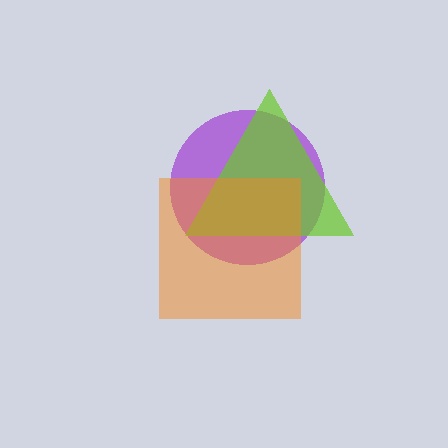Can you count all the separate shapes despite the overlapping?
Yes, there are 3 separate shapes.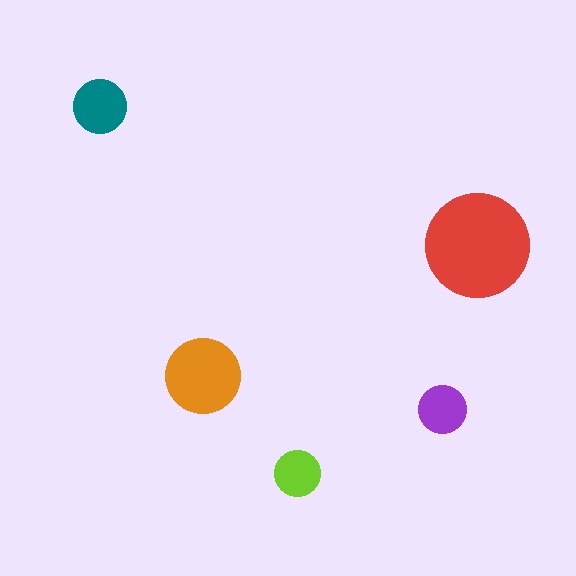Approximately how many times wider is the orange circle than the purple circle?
About 1.5 times wider.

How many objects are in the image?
There are 5 objects in the image.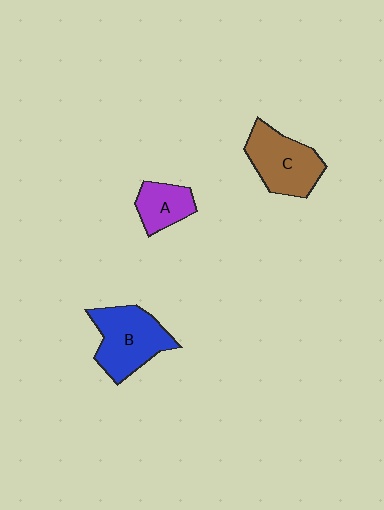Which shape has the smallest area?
Shape A (purple).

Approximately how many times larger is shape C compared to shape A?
Approximately 1.7 times.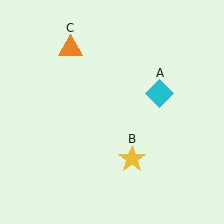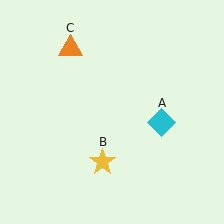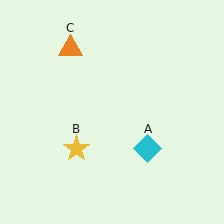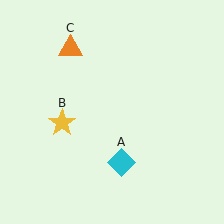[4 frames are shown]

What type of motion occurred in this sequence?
The cyan diamond (object A), yellow star (object B) rotated clockwise around the center of the scene.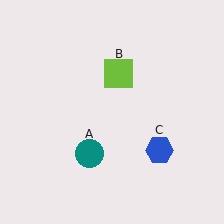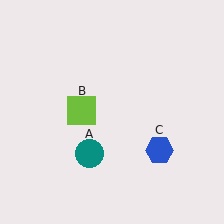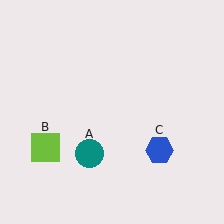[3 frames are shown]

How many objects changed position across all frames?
1 object changed position: lime square (object B).